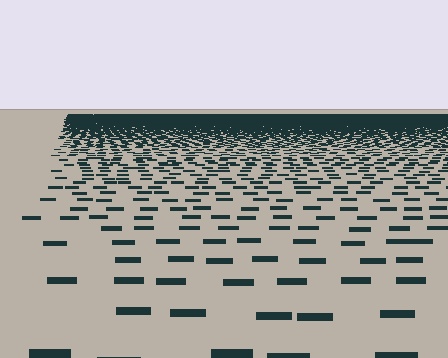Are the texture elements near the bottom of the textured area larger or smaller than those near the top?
Larger. Near the bottom, elements are closer to the viewer and appear at a bigger on-screen size.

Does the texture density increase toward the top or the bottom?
Density increases toward the top.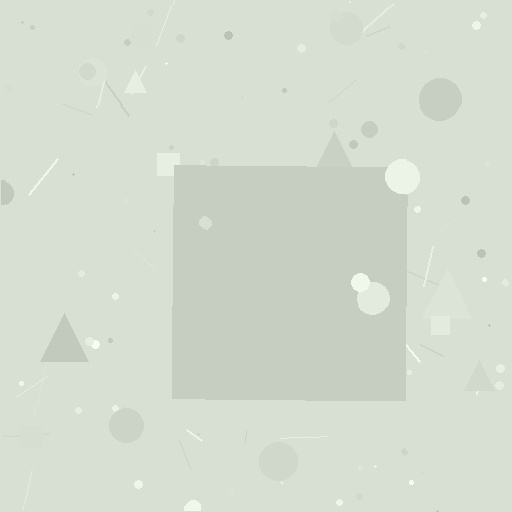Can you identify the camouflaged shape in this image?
The camouflaged shape is a square.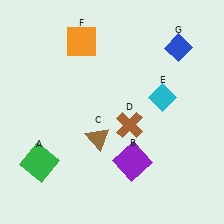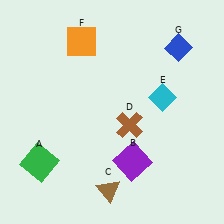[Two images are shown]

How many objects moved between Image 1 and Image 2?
1 object moved between the two images.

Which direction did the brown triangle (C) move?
The brown triangle (C) moved down.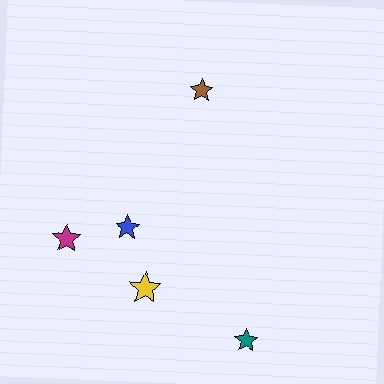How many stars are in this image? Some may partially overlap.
There are 5 stars.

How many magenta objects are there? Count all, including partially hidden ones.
There is 1 magenta object.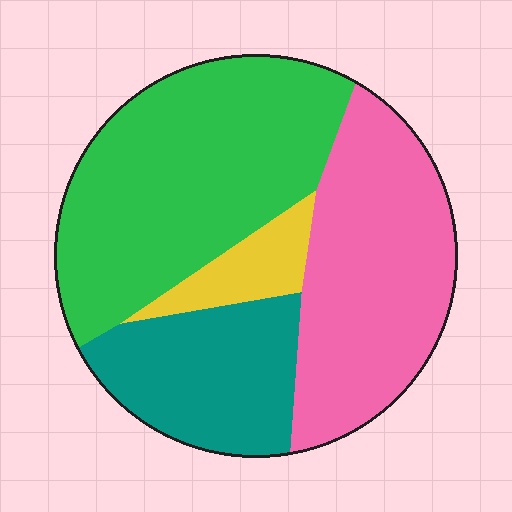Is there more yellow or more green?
Green.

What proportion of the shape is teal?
Teal takes up about one fifth (1/5) of the shape.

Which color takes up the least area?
Yellow, at roughly 5%.